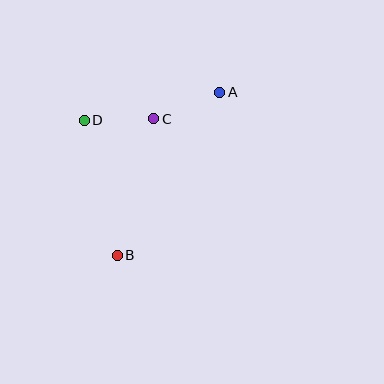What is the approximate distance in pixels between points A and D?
The distance between A and D is approximately 138 pixels.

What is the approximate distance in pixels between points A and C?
The distance between A and C is approximately 71 pixels.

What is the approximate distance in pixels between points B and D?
The distance between B and D is approximately 139 pixels.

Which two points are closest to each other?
Points C and D are closest to each other.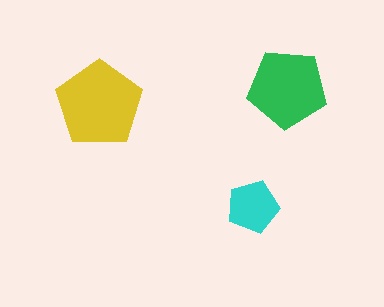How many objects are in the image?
There are 3 objects in the image.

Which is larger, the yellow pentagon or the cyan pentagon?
The yellow one.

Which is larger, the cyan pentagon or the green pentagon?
The green one.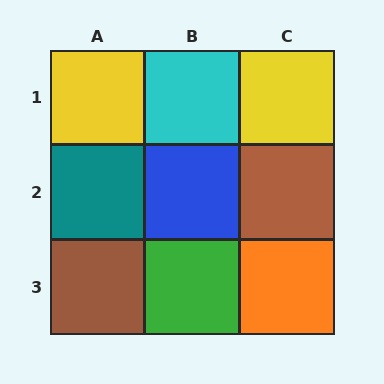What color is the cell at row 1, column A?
Yellow.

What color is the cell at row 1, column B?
Cyan.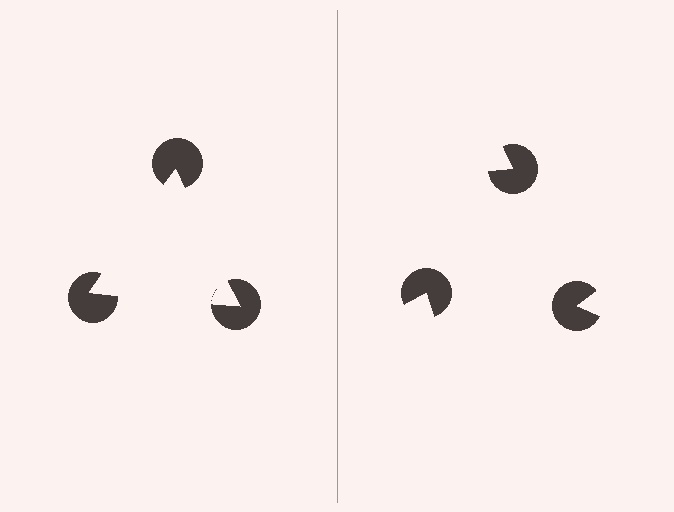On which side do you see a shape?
An illusory triangle appears on the left side. On the right side the wedge cuts are rotated, so no coherent shape forms.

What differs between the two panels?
The pac-man discs are positioned identically on both sides; only the wedge orientations differ. On the left they align to a triangle; on the right they are misaligned.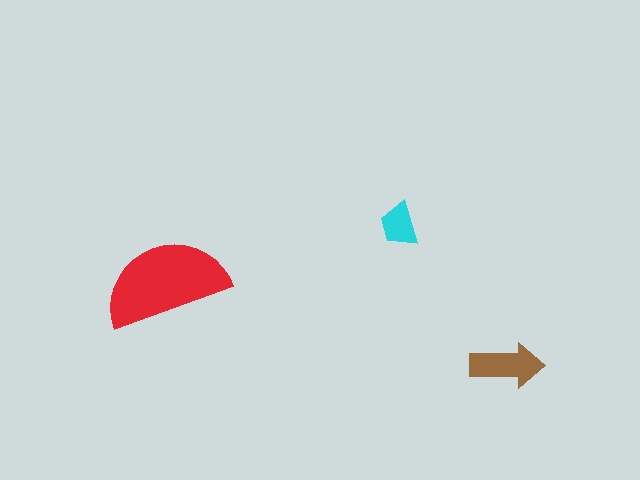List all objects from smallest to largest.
The cyan trapezoid, the brown arrow, the red semicircle.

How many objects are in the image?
There are 3 objects in the image.